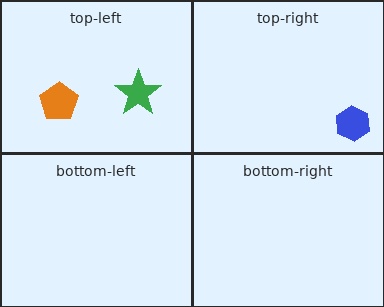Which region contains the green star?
The top-left region.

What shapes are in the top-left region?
The orange pentagon, the green star.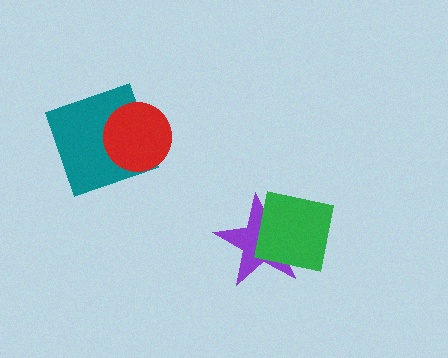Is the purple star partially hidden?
Yes, it is partially covered by another shape.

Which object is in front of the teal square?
The red circle is in front of the teal square.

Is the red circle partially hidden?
No, no other shape covers it.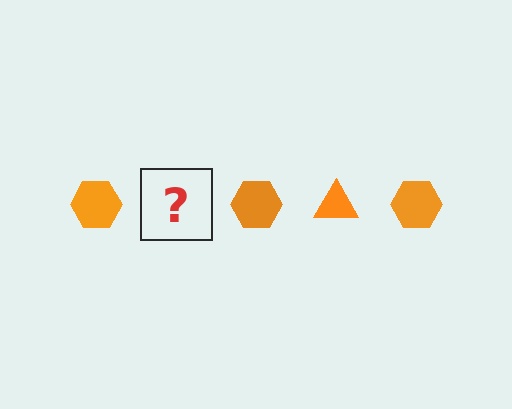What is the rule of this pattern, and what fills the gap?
The rule is that the pattern cycles through hexagon, triangle shapes in orange. The gap should be filled with an orange triangle.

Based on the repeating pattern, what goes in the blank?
The blank should be an orange triangle.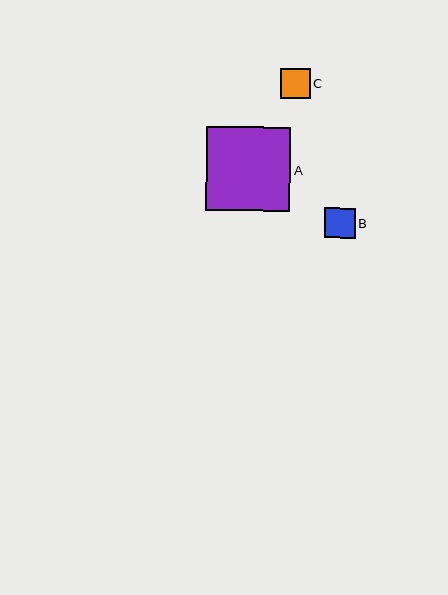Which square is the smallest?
Square C is the smallest with a size of approximately 30 pixels.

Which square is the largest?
Square A is the largest with a size of approximately 84 pixels.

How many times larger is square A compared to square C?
Square A is approximately 2.8 times the size of square C.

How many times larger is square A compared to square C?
Square A is approximately 2.8 times the size of square C.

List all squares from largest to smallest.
From largest to smallest: A, B, C.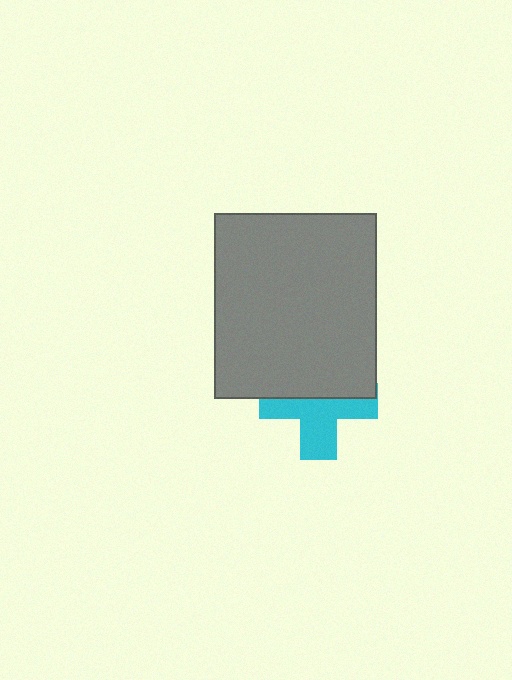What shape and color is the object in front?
The object in front is a gray rectangle.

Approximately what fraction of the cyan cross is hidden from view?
Roughly 47% of the cyan cross is hidden behind the gray rectangle.